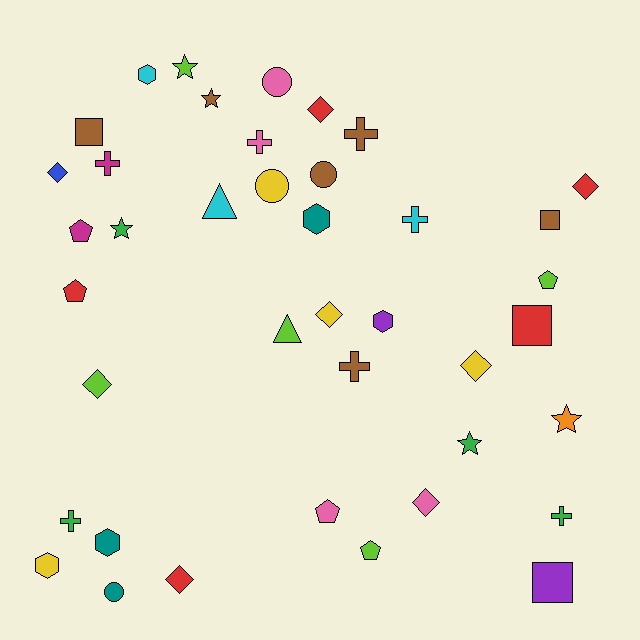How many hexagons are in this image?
There are 5 hexagons.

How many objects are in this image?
There are 40 objects.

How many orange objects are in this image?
There is 1 orange object.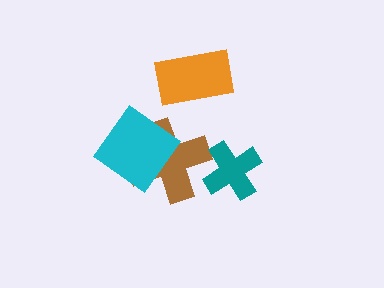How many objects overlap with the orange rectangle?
0 objects overlap with the orange rectangle.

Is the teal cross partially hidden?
No, no other shape covers it.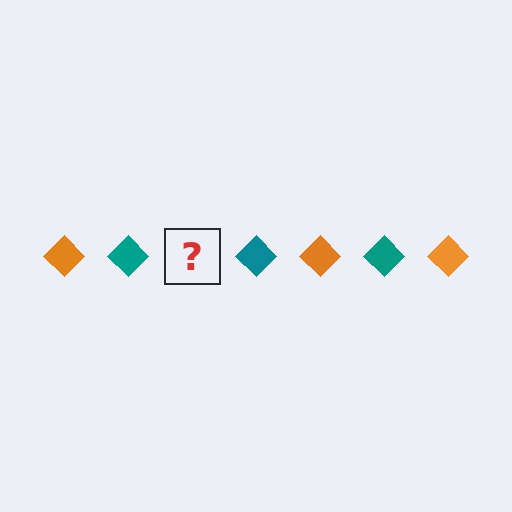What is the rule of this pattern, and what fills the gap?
The rule is that the pattern cycles through orange, teal diamonds. The gap should be filled with an orange diamond.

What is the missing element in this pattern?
The missing element is an orange diamond.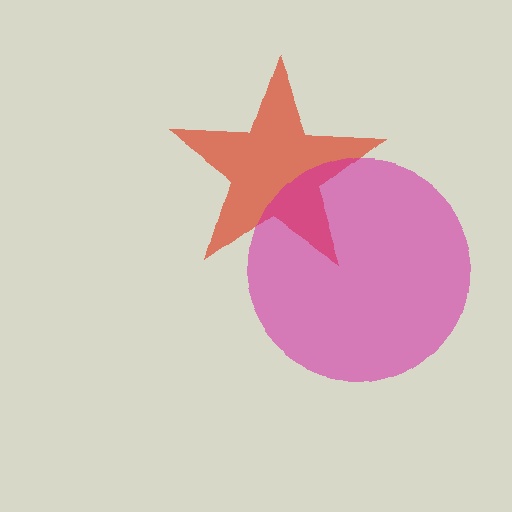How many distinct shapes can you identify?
There are 2 distinct shapes: a red star, a magenta circle.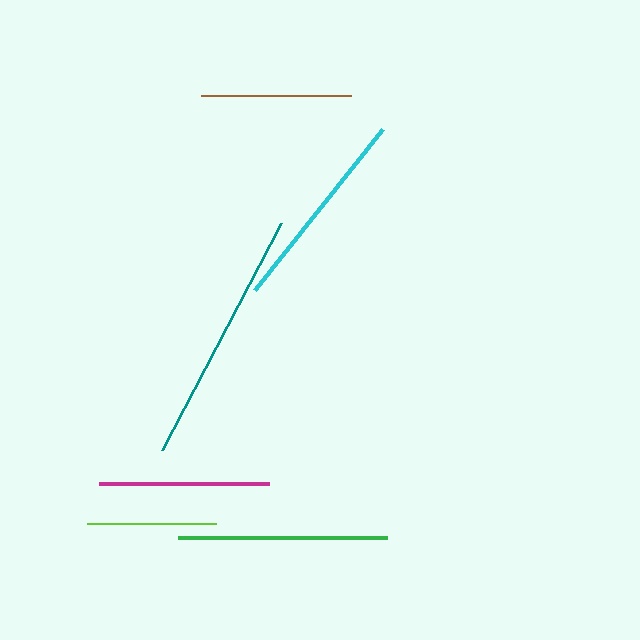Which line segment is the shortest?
The lime line is the shortest at approximately 129 pixels.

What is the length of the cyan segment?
The cyan segment is approximately 206 pixels long.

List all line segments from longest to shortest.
From longest to shortest: teal, green, cyan, magenta, brown, lime.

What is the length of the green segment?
The green segment is approximately 209 pixels long.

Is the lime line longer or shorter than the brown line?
The brown line is longer than the lime line.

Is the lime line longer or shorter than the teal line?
The teal line is longer than the lime line.